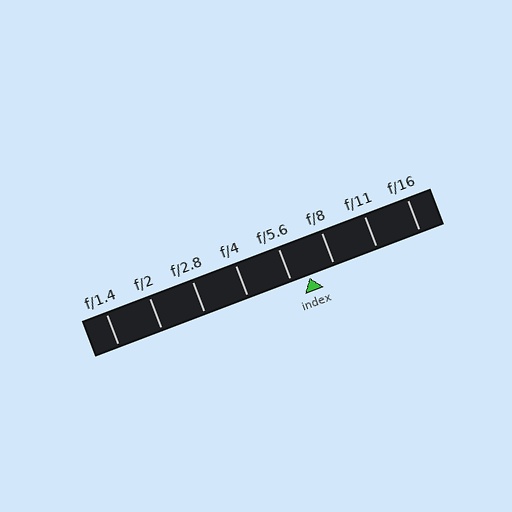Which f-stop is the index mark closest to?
The index mark is closest to f/5.6.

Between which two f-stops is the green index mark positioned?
The index mark is between f/5.6 and f/8.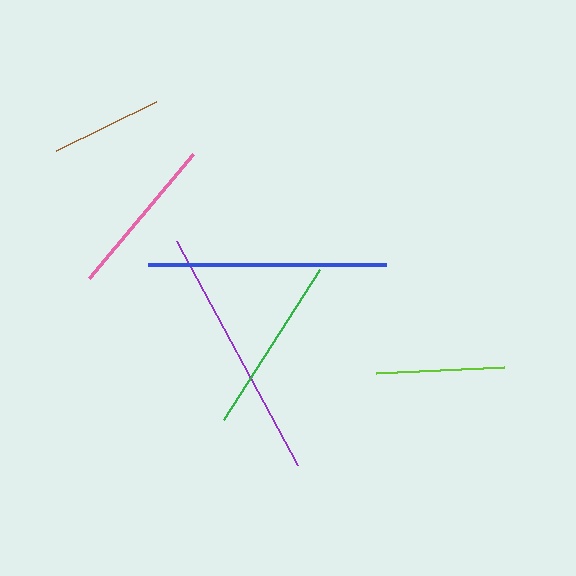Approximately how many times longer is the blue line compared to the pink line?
The blue line is approximately 1.5 times the length of the pink line.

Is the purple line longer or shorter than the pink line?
The purple line is longer than the pink line.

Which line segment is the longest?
The purple line is the longest at approximately 254 pixels.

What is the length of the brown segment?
The brown segment is approximately 111 pixels long.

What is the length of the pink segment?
The pink segment is approximately 162 pixels long.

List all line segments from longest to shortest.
From longest to shortest: purple, blue, green, pink, lime, brown.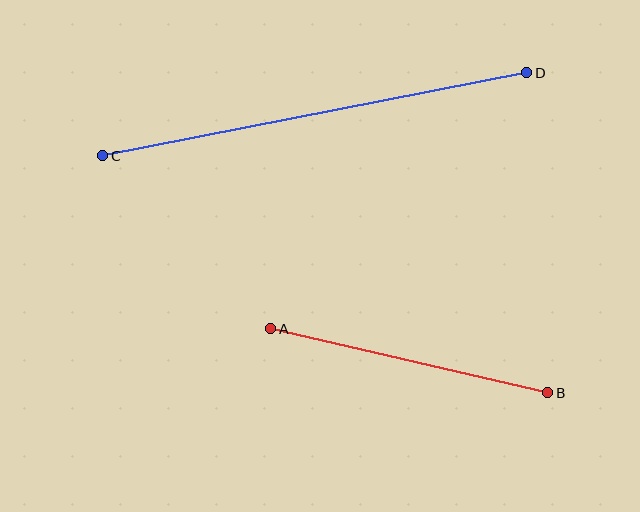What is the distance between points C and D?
The distance is approximately 432 pixels.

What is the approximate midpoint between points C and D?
The midpoint is at approximately (315, 114) pixels.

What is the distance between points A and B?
The distance is approximately 284 pixels.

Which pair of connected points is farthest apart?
Points C and D are farthest apart.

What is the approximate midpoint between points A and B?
The midpoint is at approximately (409, 361) pixels.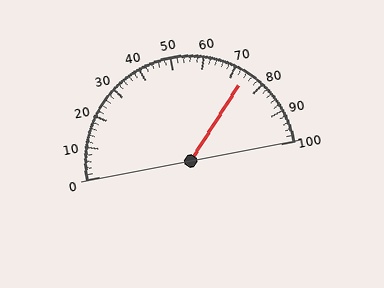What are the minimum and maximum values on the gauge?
The gauge ranges from 0 to 100.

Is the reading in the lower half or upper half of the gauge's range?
The reading is in the upper half of the range (0 to 100).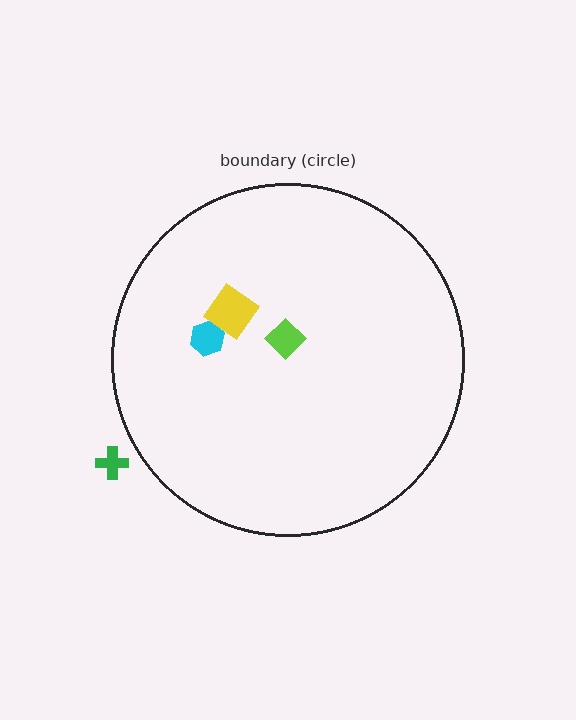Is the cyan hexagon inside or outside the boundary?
Inside.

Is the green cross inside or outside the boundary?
Outside.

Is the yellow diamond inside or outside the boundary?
Inside.